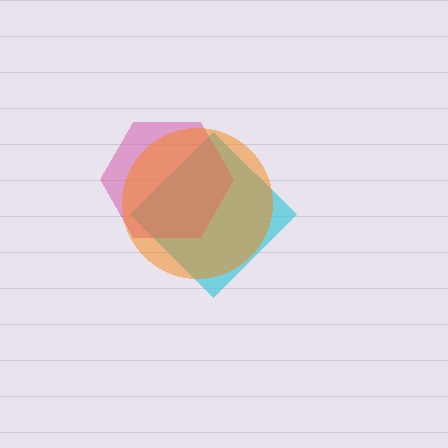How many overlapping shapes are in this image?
There are 3 overlapping shapes in the image.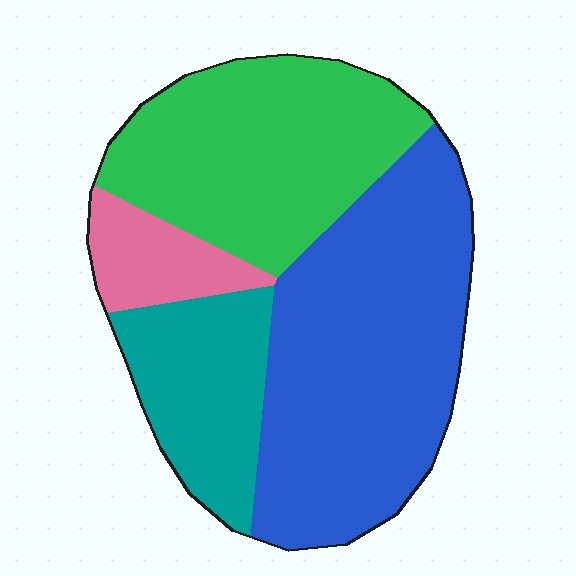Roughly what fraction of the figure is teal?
Teal covers around 15% of the figure.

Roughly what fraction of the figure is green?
Green takes up about one third (1/3) of the figure.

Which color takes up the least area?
Pink, at roughly 10%.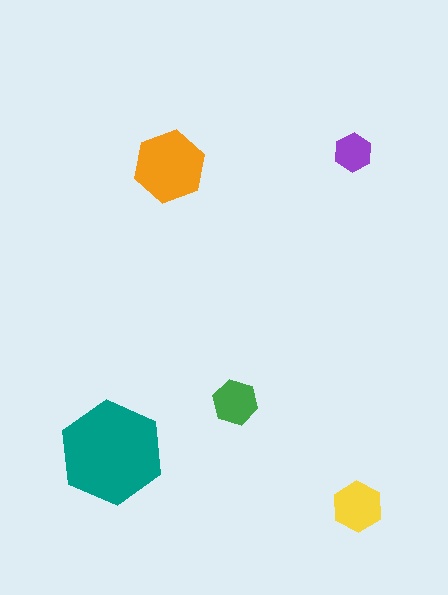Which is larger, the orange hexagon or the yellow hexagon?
The orange one.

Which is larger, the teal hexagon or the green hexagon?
The teal one.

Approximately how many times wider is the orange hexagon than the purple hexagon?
About 2 times wider.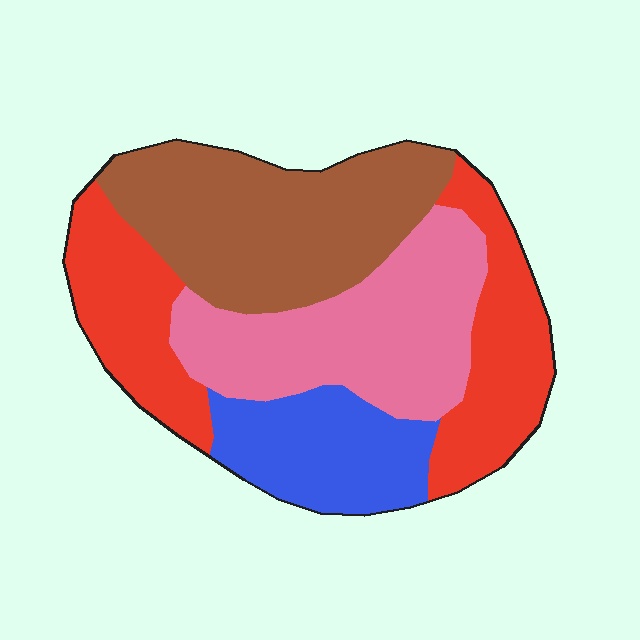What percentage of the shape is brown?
Brown takes up between a sixth and a third of the shape.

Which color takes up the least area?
Blue, at roughly 15%.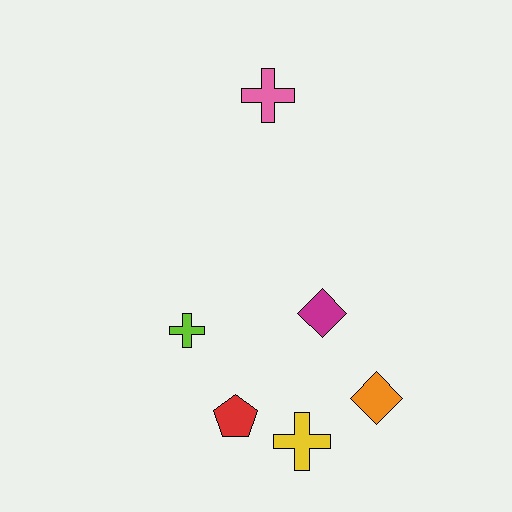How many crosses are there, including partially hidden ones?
There are 3 crosses.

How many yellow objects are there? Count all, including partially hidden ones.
There is 1 yellow object.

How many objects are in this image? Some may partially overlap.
There are 6 objects.